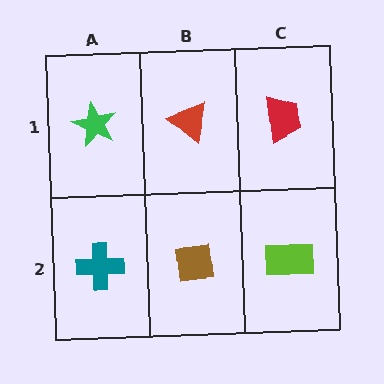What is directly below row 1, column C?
A lime rectangle.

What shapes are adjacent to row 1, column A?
A teal cross (row 2, column A), a red triangle (row 1, column B).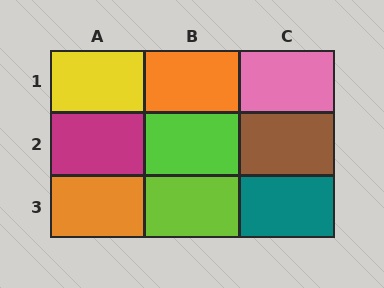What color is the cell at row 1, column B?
Orange.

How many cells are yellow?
1 cell is yellow.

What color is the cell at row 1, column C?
Pink.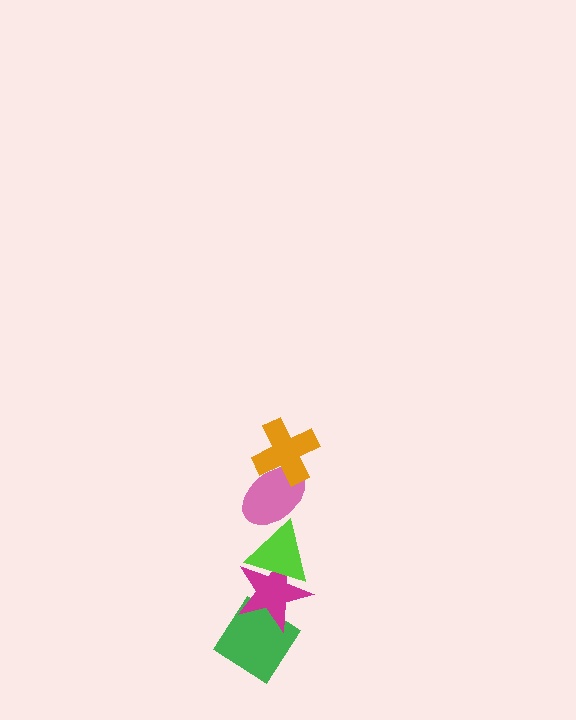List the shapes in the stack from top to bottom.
From top to bottom: the orange cross, the pink ellipse, the lime triangle, the magenta star, the green diamond.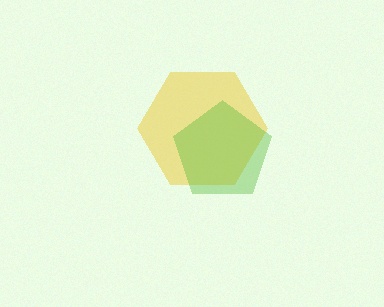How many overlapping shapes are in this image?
There are 2 overlapping shapes in the image.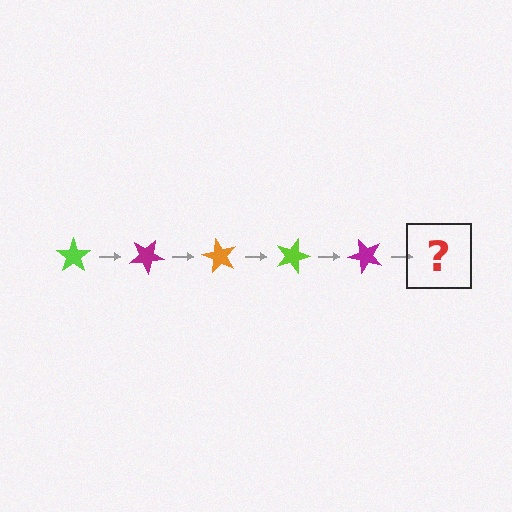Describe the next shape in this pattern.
It should be an orange star, rotated 150 degrees from the start.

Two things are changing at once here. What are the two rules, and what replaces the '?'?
The two rules are that it rotates 30 degrees each step and the color cycles through lime, magenta, and orange. The '?' should be an orange star, rotated 150 degrees from the start.